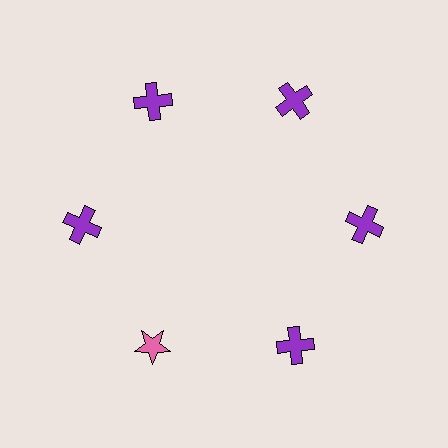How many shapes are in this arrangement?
There are 6 shapes arranged in a ring pattern.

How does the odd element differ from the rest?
It differs in both color (pink instead of purple) and shape (star instead of cross).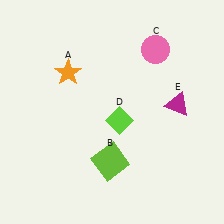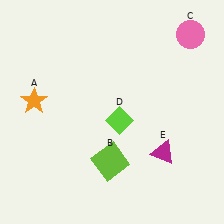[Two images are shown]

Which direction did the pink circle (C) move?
The pink circle (C) moved right.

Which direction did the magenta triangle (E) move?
The magenta triangle (E) moved down.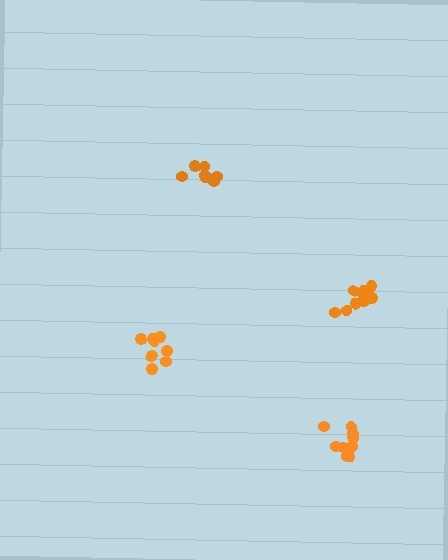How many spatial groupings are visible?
There are 4 spatial groupings.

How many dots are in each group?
Group 1: 10 dots, Group 2: 7 dots, Group 3: 12 dots, Group 4: 8 dots (37 total).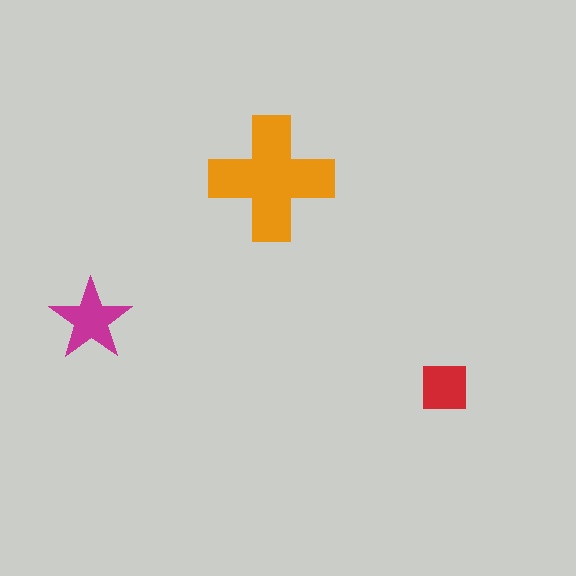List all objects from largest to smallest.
The orange cross, the magenta star, the red square.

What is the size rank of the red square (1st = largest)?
3rd.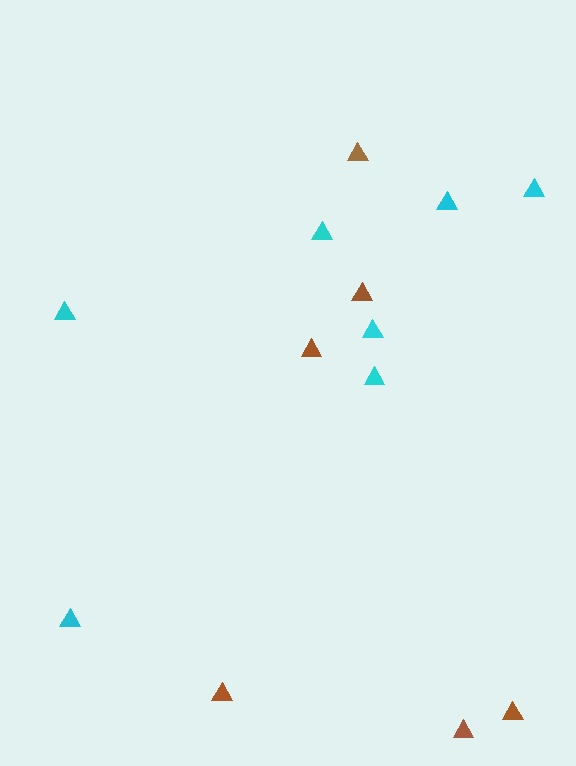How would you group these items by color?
There are 2 groups: one group of cyan triangles (7) and one group of brown triangles (6).